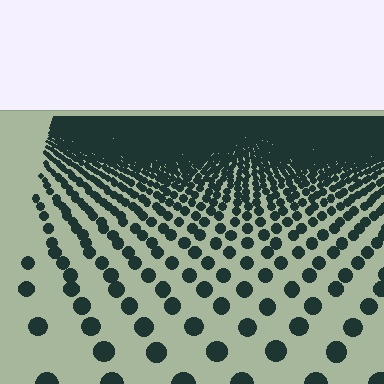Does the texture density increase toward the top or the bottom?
Density increases toward the top.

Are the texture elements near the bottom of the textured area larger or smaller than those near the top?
Larger. Near the bottom, elements are closer to the viewer and appear at a bigger on-screen size.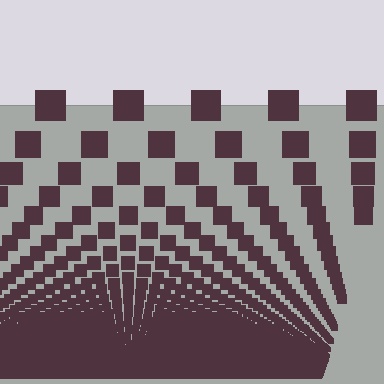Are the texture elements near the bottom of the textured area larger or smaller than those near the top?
Smaller. The gradient is inverted — elements near the bottom are smaller and denser.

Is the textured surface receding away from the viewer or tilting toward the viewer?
The surface appears to tilt toward the viewer. Texture elements get larger and sparser toward the top.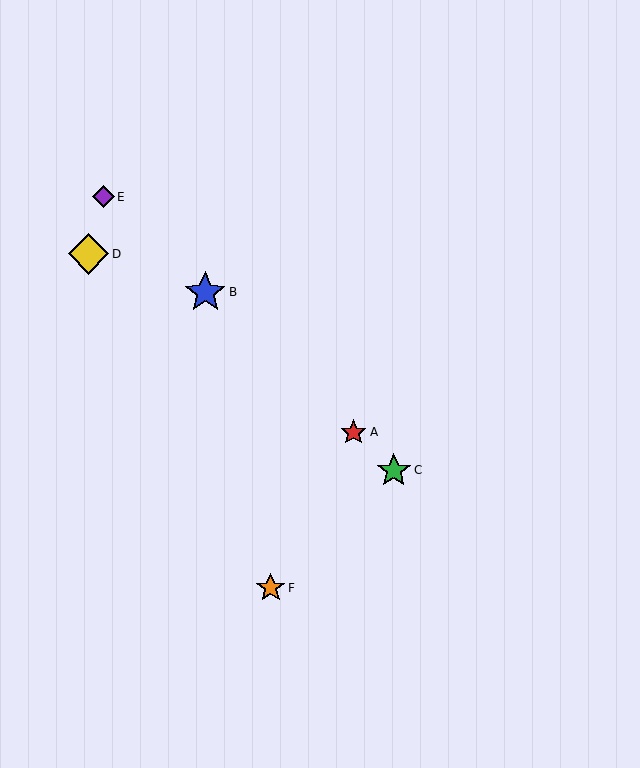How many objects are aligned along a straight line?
4 objects (A, B, C, E) are aligned along a straight line.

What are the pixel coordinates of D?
Object D is at (88, 254).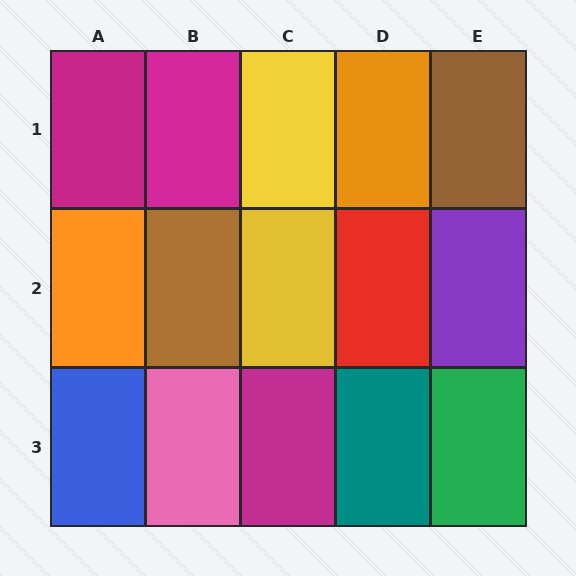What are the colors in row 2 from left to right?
Orange, brown, yellow, red, purple.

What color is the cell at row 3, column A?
Blue.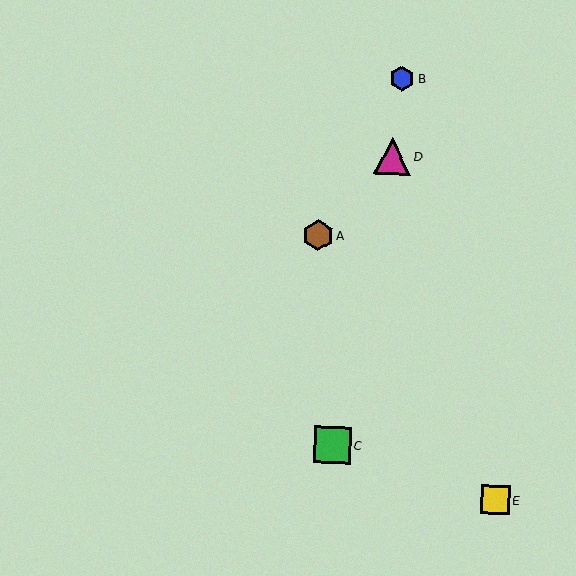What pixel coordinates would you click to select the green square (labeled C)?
Click at (332, 445) to select the green square C.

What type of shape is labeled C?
Shape C is a green square.